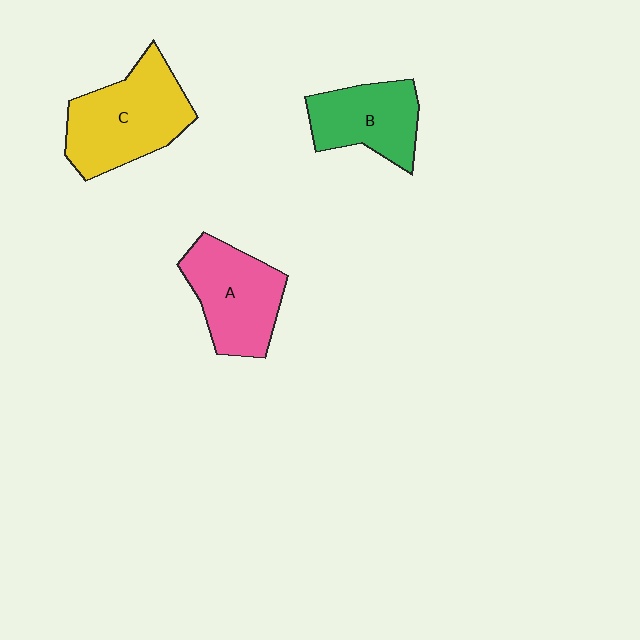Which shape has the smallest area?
Shape B (green).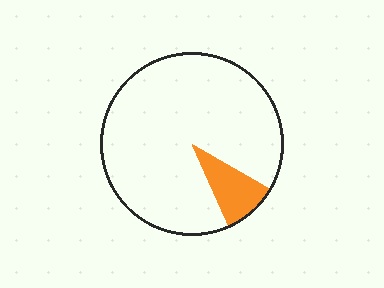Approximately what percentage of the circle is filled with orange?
Approximately 10%.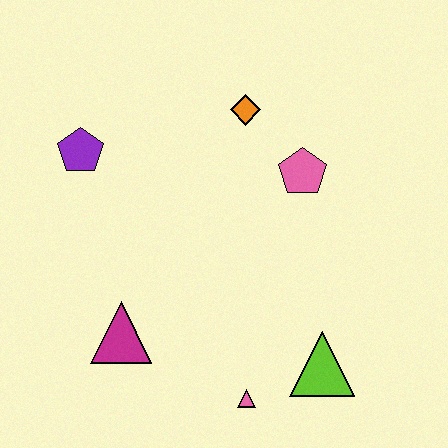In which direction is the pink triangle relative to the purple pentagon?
The pink triangle is below the purple pentagon.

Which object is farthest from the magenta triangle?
The orange diamond is farthest from the magenta triangle.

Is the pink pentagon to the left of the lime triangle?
Yes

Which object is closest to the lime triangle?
The pink triangle is closest to the lime triangle.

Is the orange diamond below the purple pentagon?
No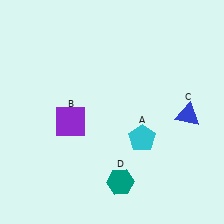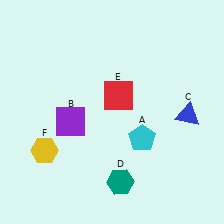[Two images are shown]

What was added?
A red square (E), a yellow hexagon (F) were added in Image 2.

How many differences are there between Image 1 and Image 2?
There are 2 differences between the two images.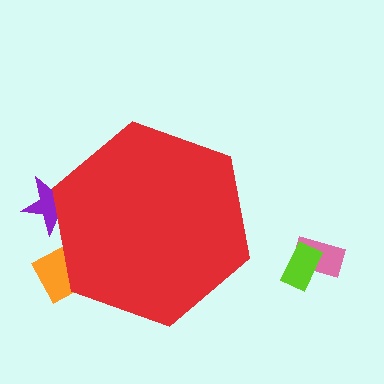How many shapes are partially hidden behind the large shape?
2 shapes are partially hidden.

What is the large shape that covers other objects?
A red hexagon.